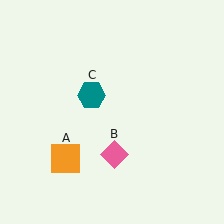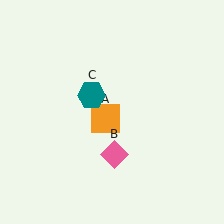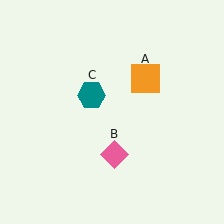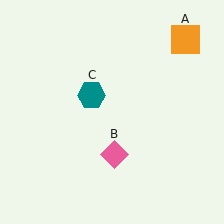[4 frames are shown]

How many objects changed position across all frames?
1 object changed position: orange square (object A).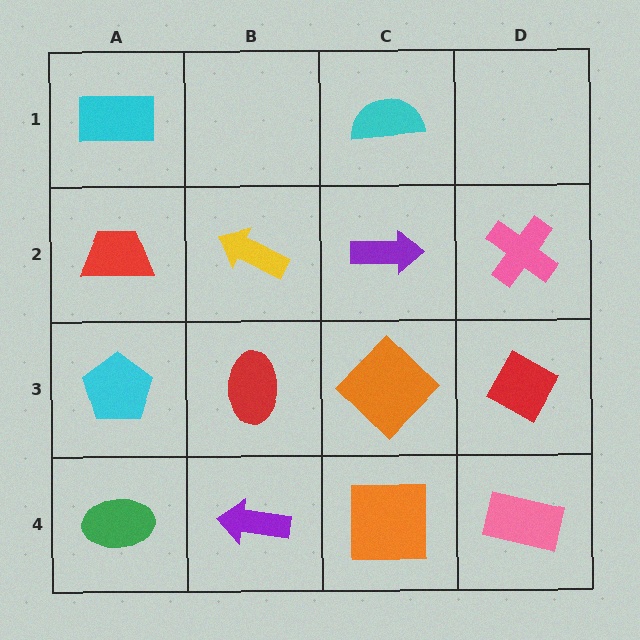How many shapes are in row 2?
4 shapes.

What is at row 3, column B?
A red ellipse.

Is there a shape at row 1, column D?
No, that cell is empty.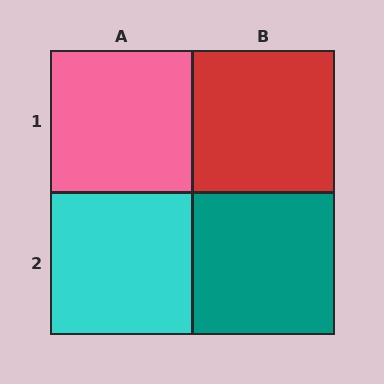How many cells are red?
1 cell is red.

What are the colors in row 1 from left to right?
Pink, red.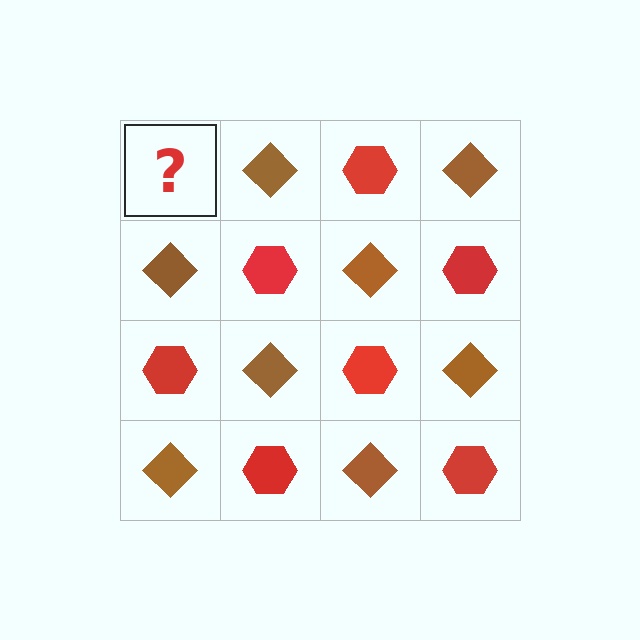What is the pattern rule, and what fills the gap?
The rule is that it alternates red hexagon and brown diamond in a checkerboard pattern. The gap should be filled with a red hexagon.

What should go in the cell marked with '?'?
The missing cell should contain a red hexagon.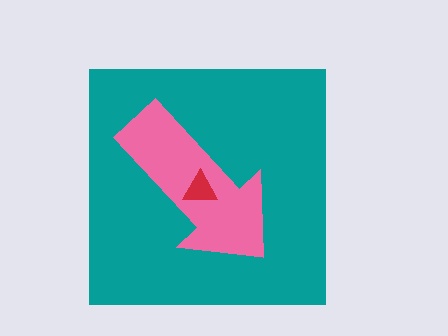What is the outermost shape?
The teal square.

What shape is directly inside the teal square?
The pink arrow.